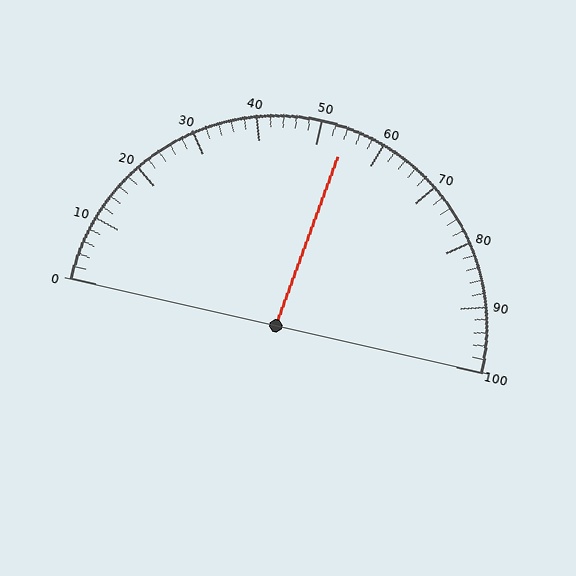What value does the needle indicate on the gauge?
The needle indicates approximately 54.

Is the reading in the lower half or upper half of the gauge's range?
The reading is in the upper half of the range (0 to 100).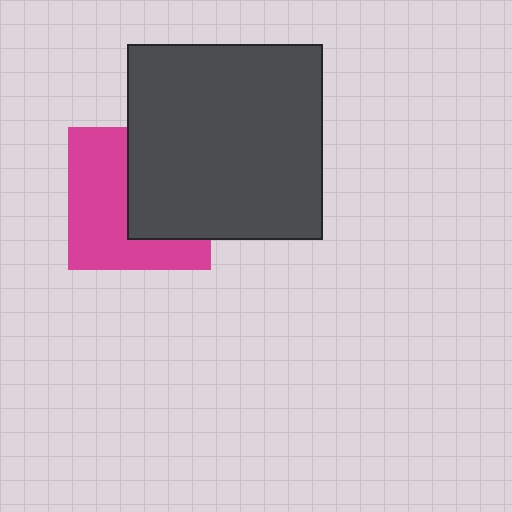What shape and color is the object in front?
The object in front is a dark gray square.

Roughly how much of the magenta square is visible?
About half of it is visible (roughly 54%).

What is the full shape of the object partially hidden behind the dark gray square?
The partially hidden object is a magenta square.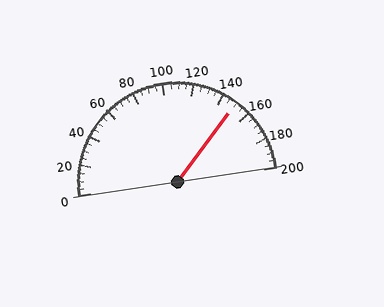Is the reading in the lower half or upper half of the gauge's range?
The reading is in the upper half of the range (0 to 200).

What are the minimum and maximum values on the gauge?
The gauge ranges from 0 to 200.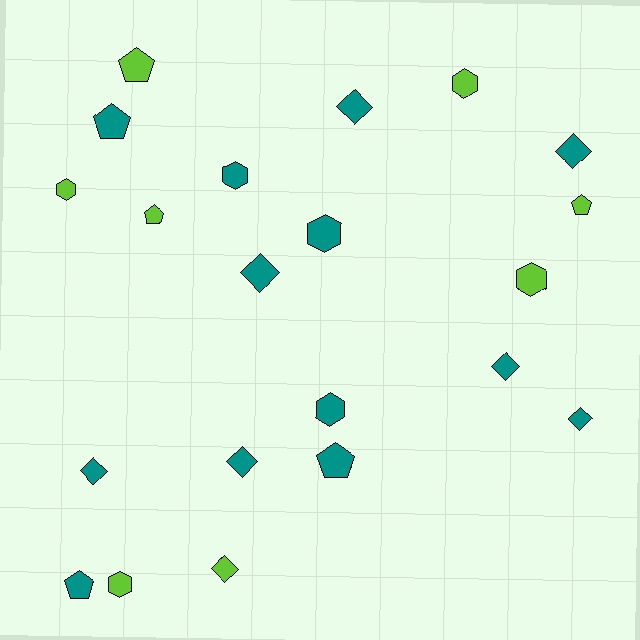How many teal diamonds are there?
There are 7 teal diamonds.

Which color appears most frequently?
Teal, with 13 objects.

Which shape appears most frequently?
Diamond, with 8 objects.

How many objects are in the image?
There are 21 objects.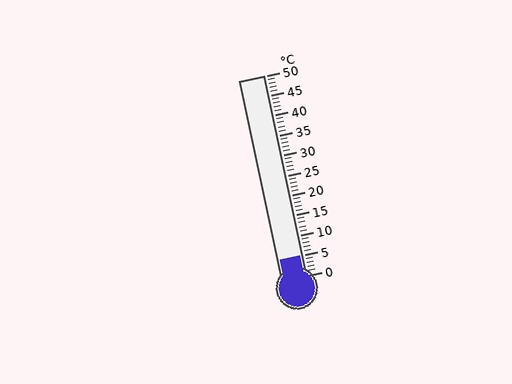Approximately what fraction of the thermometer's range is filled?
The thermometer is filled to approximately 10% of its range.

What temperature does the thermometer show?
The thermometer shows approximately 5°C.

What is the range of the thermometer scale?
The thermometer scale ranges from 0°C to 50°C.